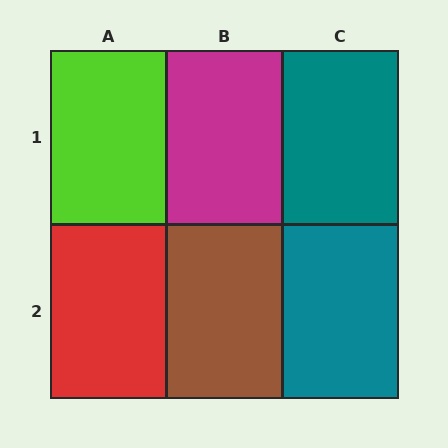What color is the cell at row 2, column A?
Red.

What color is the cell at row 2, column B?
Brown.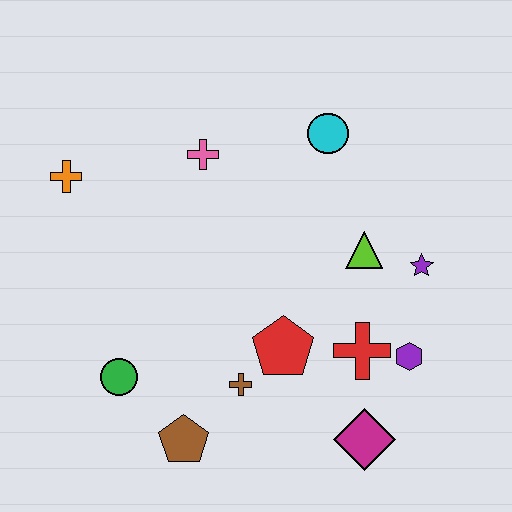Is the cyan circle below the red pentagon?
No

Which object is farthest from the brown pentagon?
The cyan circle is farthest from the brown pentagon.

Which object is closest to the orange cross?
The pink cross is closest to the orange cross.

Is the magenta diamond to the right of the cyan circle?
Yes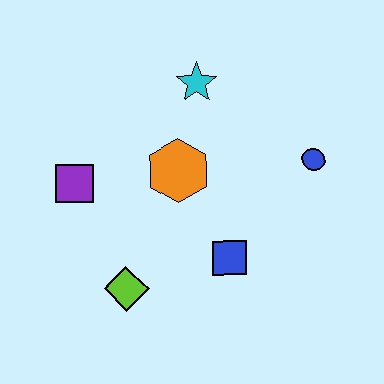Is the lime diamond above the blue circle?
No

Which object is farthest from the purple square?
The blue circle is farthest from the purple square.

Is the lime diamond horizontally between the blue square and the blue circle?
No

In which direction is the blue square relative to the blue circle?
The blue square is below the blue circle.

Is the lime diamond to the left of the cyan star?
Yes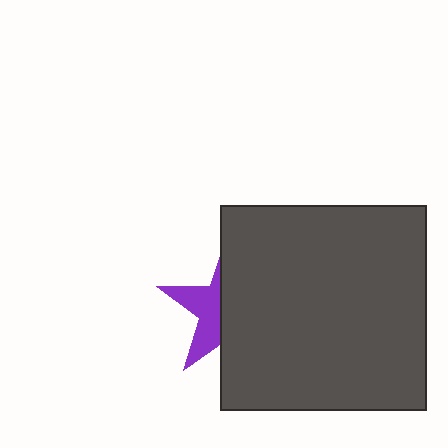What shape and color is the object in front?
The object in front is a dark gray square.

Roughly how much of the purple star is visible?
A small part of it is visible (roughly 38%).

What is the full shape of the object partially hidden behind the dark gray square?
The partially hidden object is a purple star.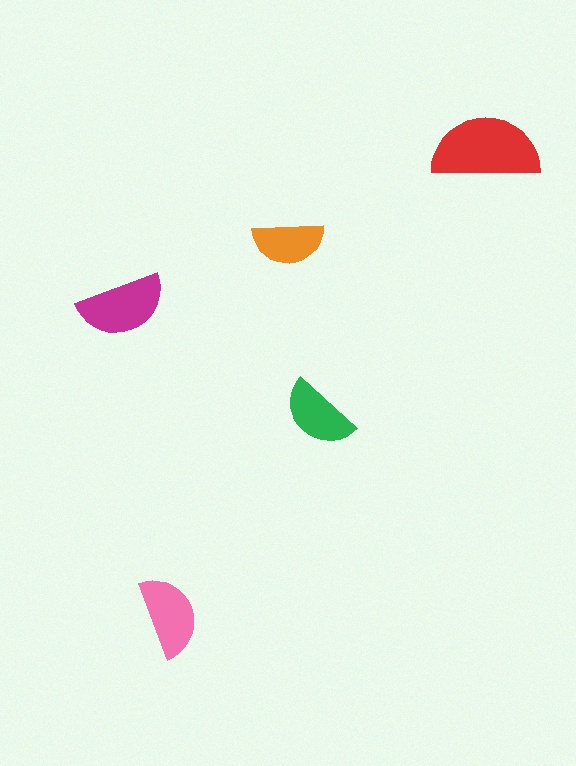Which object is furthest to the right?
The red semicircle is rightmost.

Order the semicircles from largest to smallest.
the red one, the magenta one, the pink one, the green one, the orange one.